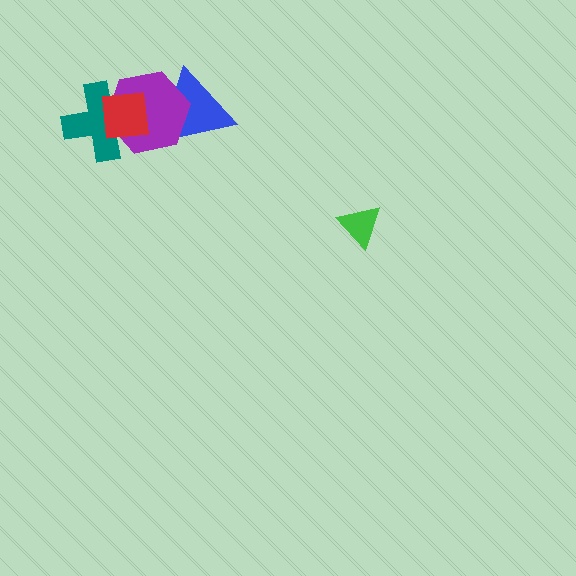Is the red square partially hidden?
No, no other shape covers it.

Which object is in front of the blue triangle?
The purple hexagon is in front of the blue triangle.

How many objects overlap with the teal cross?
2 objects overlap with the teal cross.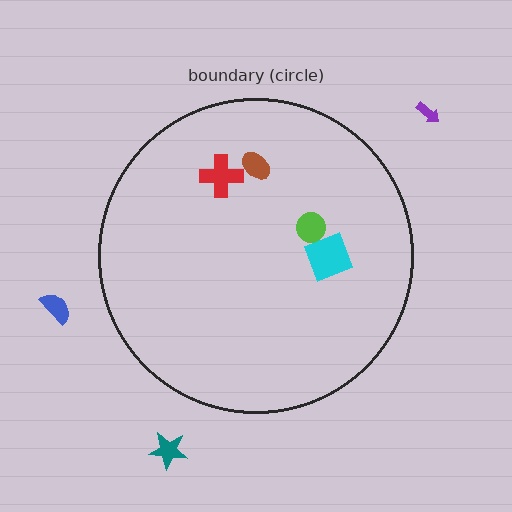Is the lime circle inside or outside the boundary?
Inside.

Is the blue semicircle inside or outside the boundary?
Outside.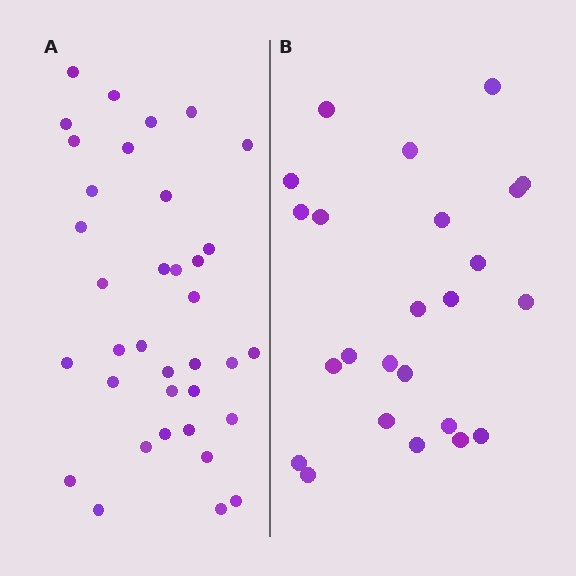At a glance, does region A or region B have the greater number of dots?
Region A (the left region) has more dots.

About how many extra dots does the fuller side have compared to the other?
Region A has roughly 12 or so more dots than region B.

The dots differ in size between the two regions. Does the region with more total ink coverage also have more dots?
No. Region B has more total ink coverage because its dots are larger, but region A actually contains more individual dots. Total area can be misleading — the number of items is what matters here.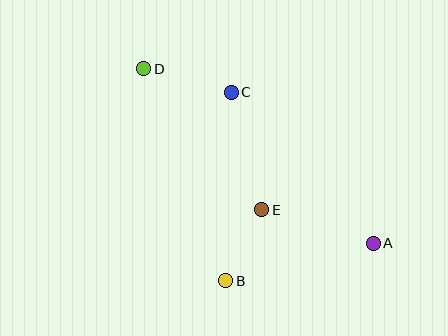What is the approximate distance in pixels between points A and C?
The distance between A and C is approximately 207 pixels.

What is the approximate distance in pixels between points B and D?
The distance between B and D is approximately 227 pixels.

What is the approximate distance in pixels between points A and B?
The distance between A and B is approximately 152 pixels.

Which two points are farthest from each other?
Points A and D are farthest from each other.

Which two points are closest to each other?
Points B and E are closest to each other.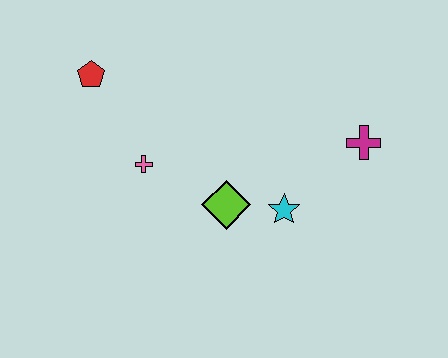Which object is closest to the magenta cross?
The cyan star is closest to the magenta cross.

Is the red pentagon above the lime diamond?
Yes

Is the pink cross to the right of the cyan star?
No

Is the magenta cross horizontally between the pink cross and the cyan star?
No